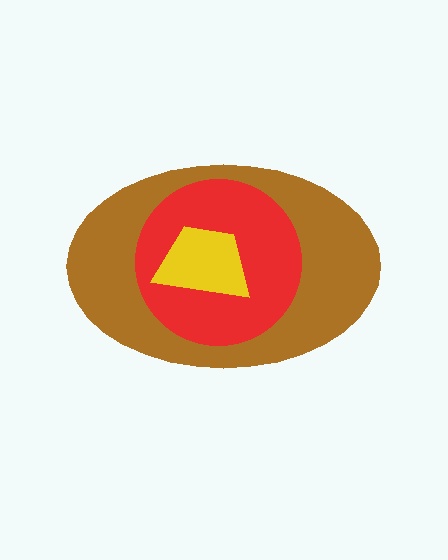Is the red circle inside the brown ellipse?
Yes.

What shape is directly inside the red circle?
The yellow trapezoid.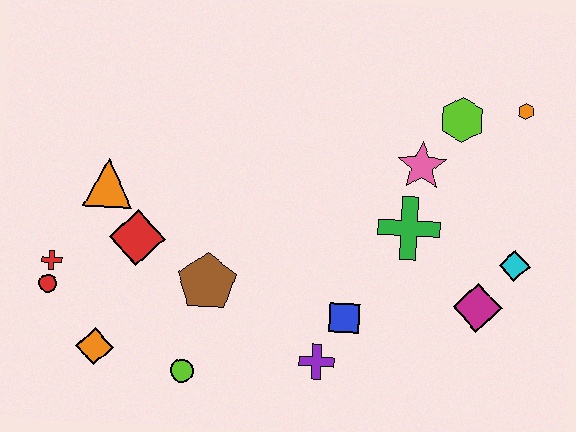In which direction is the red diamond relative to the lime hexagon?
The red diamond is to the left of the lime hexagon.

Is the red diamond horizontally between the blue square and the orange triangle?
Yes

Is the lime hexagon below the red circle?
No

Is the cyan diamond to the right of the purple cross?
Yes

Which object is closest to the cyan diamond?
The magenta diamond is closest to the cyan diamond.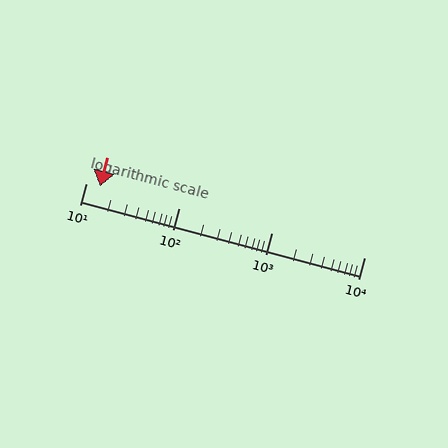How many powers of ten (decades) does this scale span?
The scale spans 3 decades, from 10 to 10000.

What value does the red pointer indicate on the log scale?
The pointer indicates approximately 14.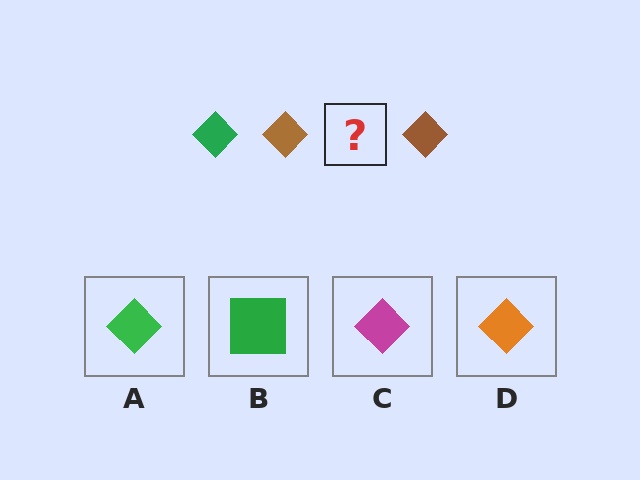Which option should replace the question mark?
Option A.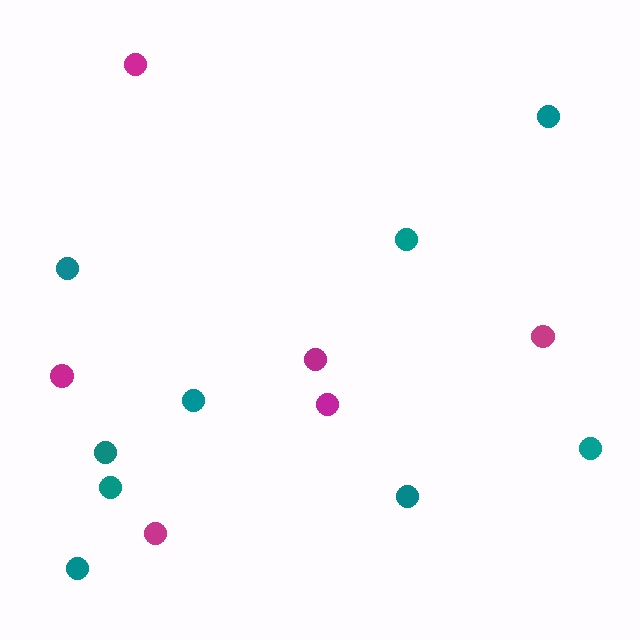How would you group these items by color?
There are 2 groups: one group of magenta circles (6) and one group of teal circles (9).